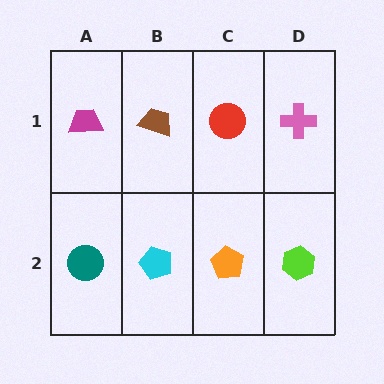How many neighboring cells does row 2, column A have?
2.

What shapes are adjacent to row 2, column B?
A brown trapezoid (row 1, column B), a teal circle (row 2, column A), an orange pentagon (row 2, column C).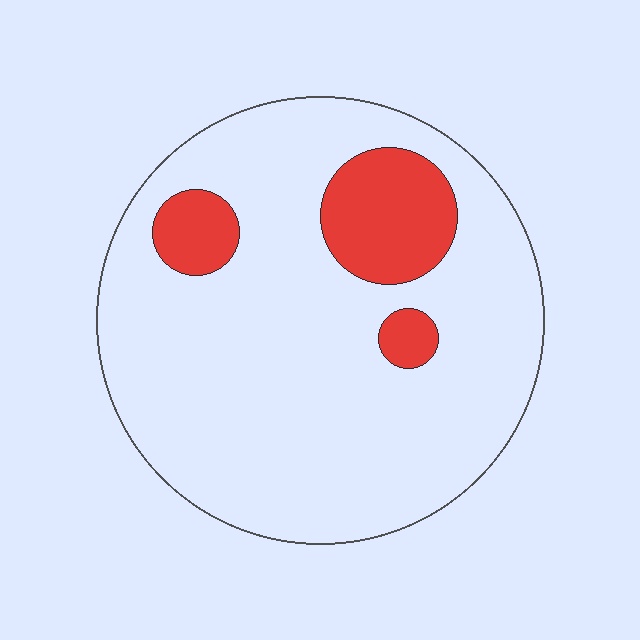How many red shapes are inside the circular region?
3.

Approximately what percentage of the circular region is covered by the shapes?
Approximately 15%.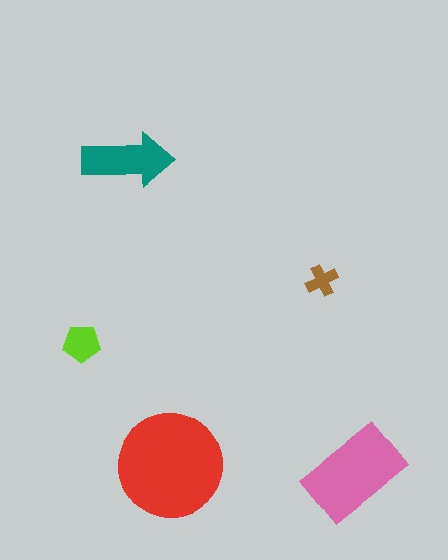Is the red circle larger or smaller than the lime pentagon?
Larger.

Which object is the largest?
The red circle.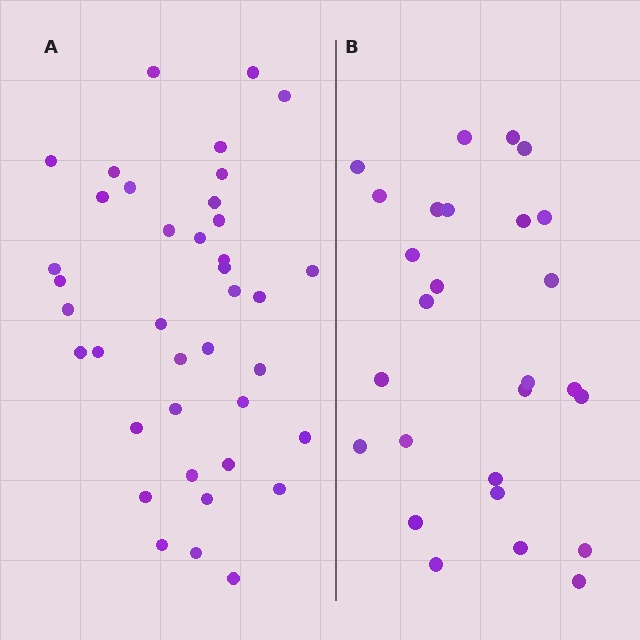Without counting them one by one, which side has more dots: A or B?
Region A (the left region) has more dots.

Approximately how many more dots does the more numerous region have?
Region A has roughly 12 or so more dots than region B.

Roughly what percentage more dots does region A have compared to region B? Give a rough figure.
About 45% more.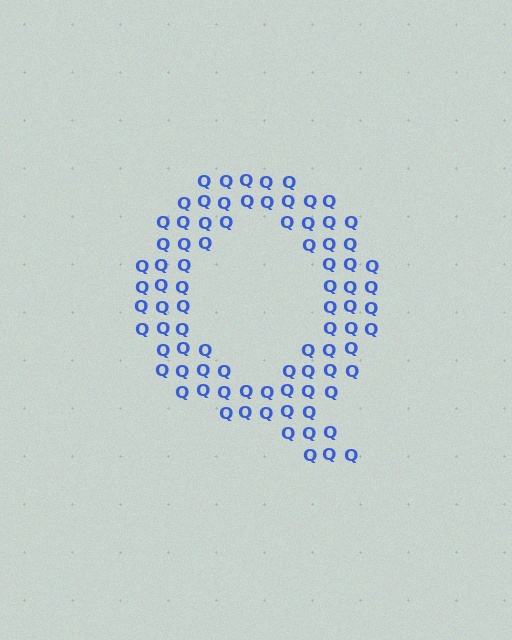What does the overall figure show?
The overall figure shows the letter Q.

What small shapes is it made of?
It is made of small letter Q's.